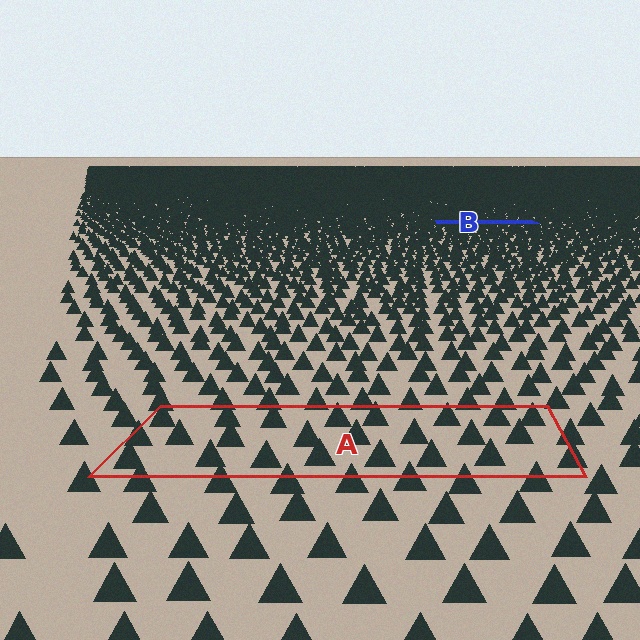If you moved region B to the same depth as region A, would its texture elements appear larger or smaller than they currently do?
They would appear larger. At a closer depth, the same texture elements are projected at a bigger on-screen size.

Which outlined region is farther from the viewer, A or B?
Region B is farther from the viewer — the texture elements inside it appear smaller and more densely packed.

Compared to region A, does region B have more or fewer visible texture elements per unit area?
Region B has more texture elements per unit area — they are packed more densely because it is farther away.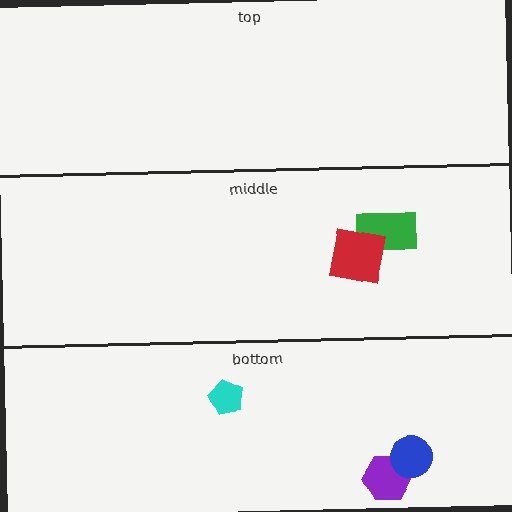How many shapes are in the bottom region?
3.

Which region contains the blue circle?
The bottom region.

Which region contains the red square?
The middle region.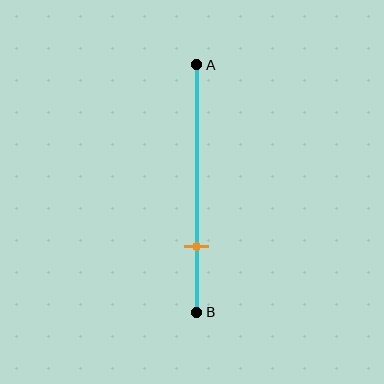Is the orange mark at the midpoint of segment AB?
No, the mark is at about 75% from A, not at the 50% midpoint.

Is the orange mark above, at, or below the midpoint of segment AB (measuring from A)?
The orange mark is below the midpoint of segment AB.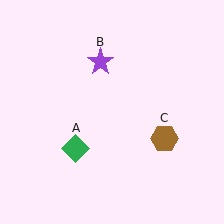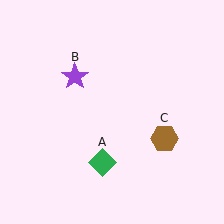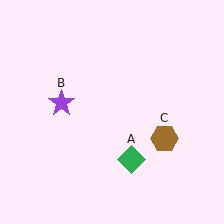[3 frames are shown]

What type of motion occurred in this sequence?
The green diamond (object A), purple star (object B) rotated counterclockwise around the center of the scene.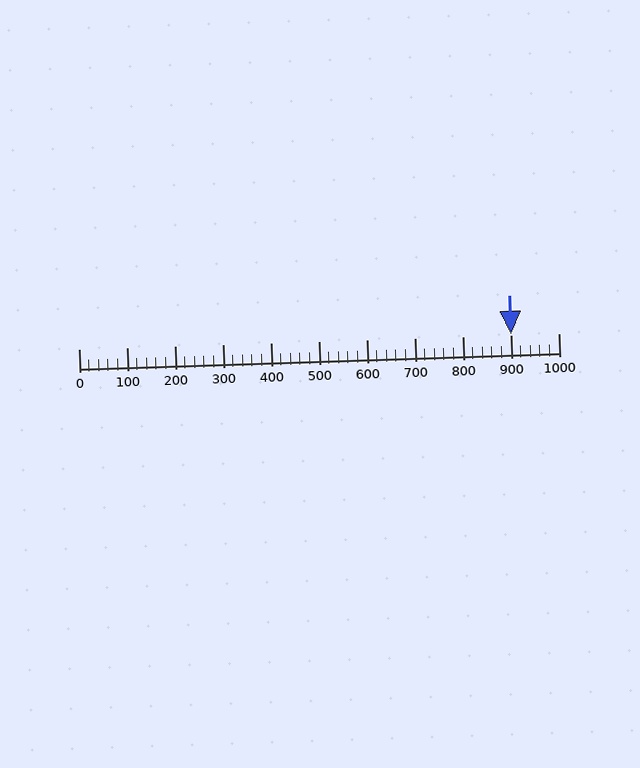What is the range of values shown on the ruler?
The ruler shows values from 0 to 1000.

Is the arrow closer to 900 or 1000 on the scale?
The arrow is closer to 900.